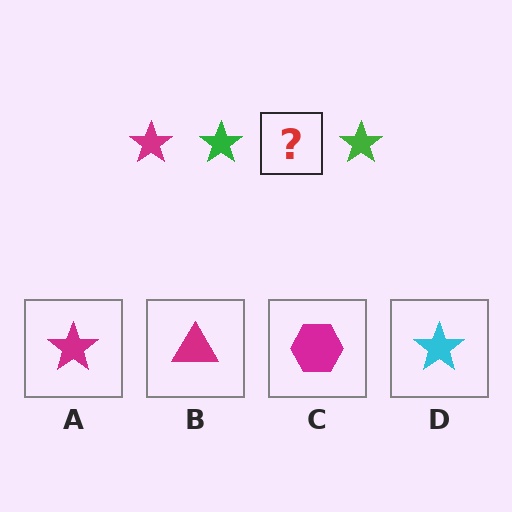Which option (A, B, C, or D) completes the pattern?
A.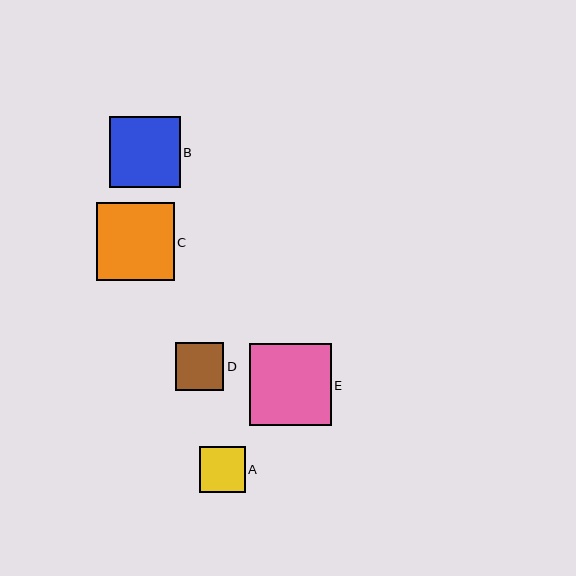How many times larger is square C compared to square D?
Square C is approximately 1.6 times the size of square D.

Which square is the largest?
Square E is the largest with a size of approximately 81 pixels.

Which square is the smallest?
Square A is the smallest with a size of approximately 46 pixels.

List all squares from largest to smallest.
From largest to smallest: E, C, B, D, A.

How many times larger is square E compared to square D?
Square E is approximately 1.7 times the size of square D.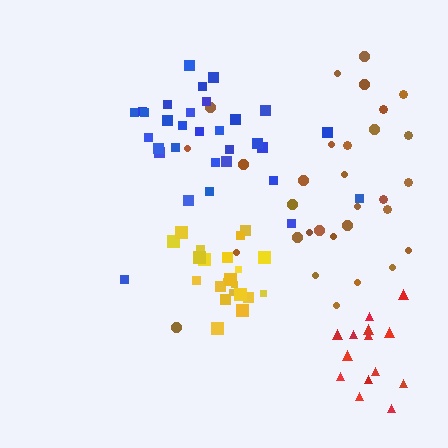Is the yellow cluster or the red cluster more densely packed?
Yellow.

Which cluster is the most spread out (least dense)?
Brown.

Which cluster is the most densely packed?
Yellow.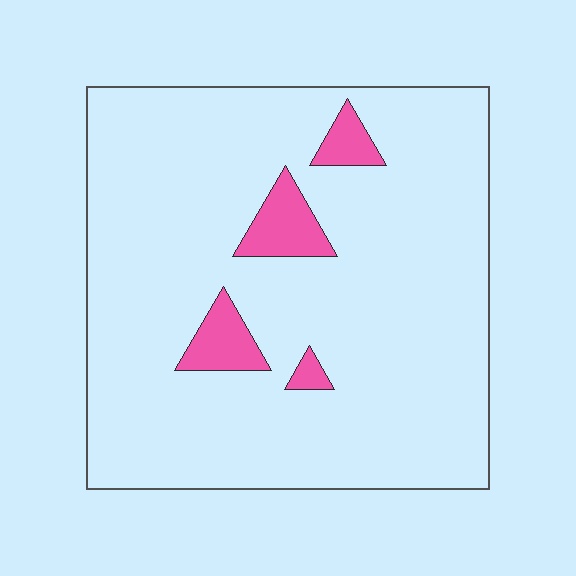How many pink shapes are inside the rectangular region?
4.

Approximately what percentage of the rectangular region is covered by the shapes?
Approximately 10%.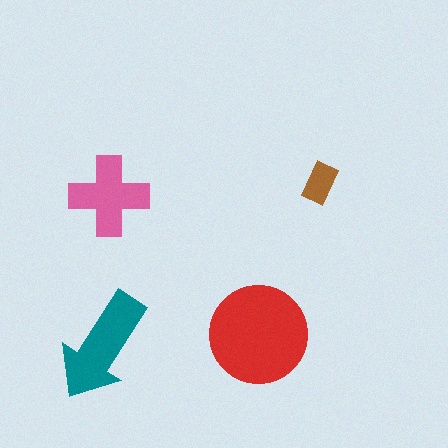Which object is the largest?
The red circle.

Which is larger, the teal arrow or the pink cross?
The teal arrow.